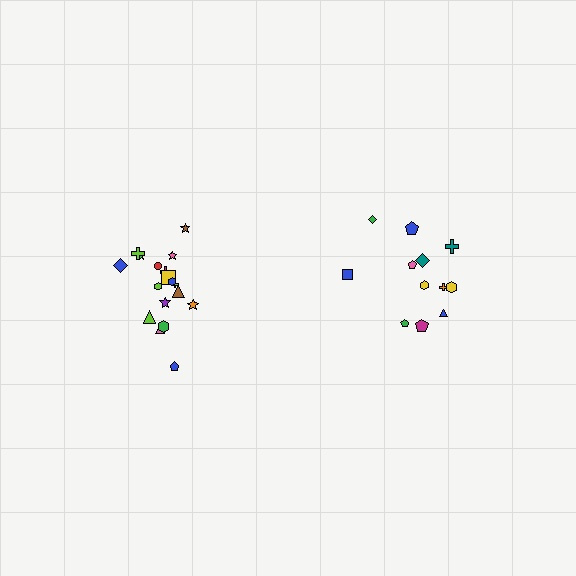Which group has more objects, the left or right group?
The left group.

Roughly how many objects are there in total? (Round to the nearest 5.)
Roughly 30 objects in total.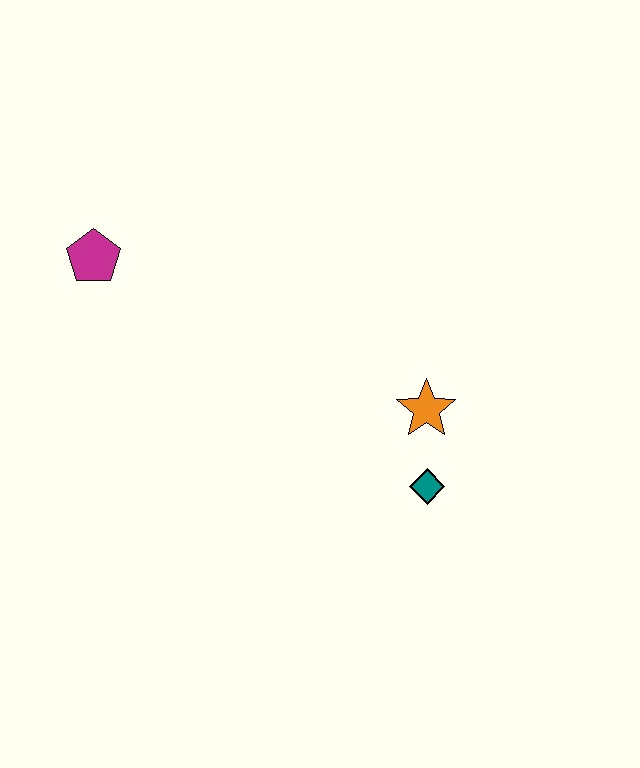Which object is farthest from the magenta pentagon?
The teal diamond is farthest from the magenta pentagon.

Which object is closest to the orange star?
The teal diamond is closest to the orange star.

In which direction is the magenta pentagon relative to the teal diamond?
The magenta pentagon is to the left of the teal diamond.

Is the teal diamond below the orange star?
Yes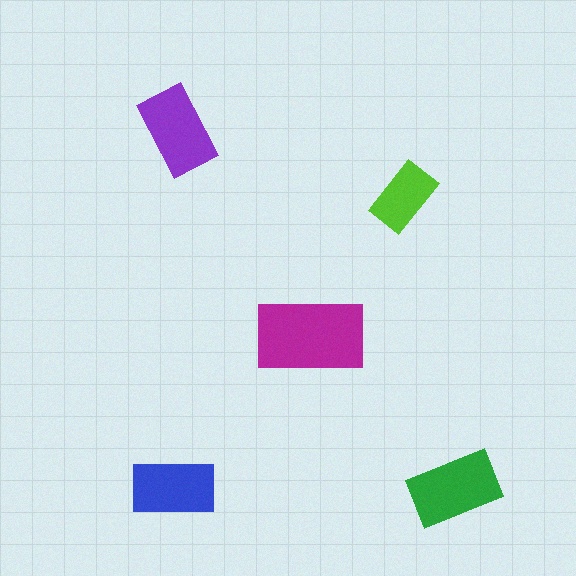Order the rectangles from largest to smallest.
the magenta one, the green one, the purple one, the blue one, the lime one.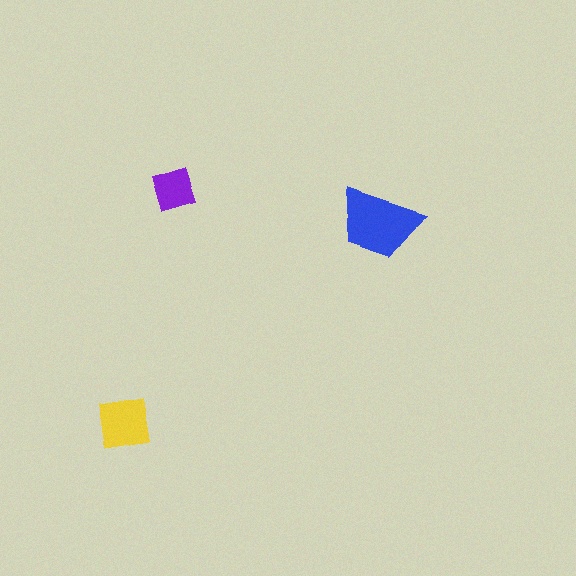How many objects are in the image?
There are 3 objects in the image.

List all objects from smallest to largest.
The purple diamond, the yellow square, the blue trapezoid.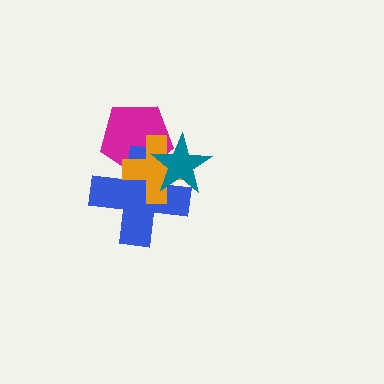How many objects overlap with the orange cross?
3 objects overlap with the orange cross.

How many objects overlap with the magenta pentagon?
3 objects overlap with the magenta pentagon.